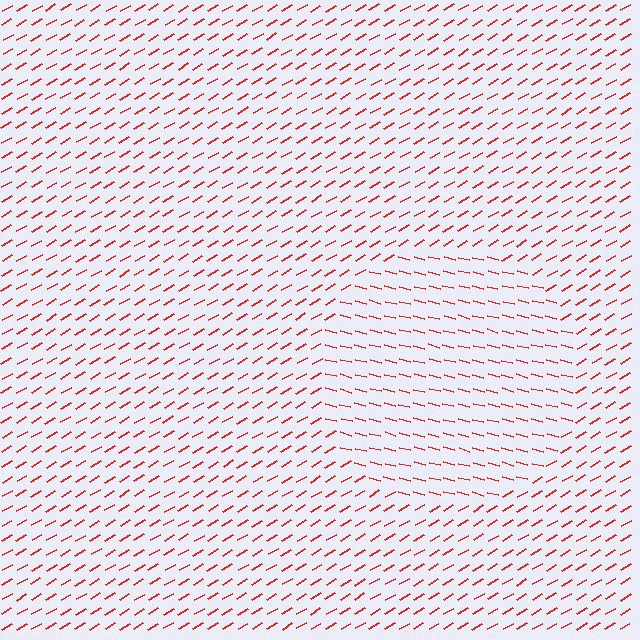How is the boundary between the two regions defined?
The boundary is defined purely by a change in line orientation (approximately 45 degrees difference). All lines are the same color and thickness.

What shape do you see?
I see a circle.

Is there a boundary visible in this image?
Yes, there is a texture boundary formed by a change in line orientation.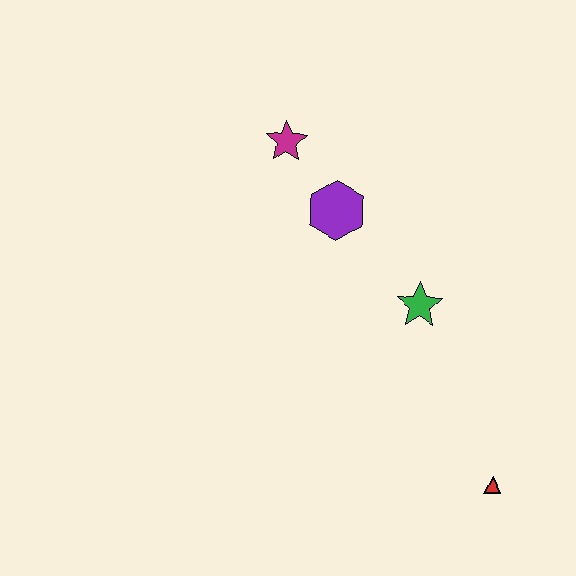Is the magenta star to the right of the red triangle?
No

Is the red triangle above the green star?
No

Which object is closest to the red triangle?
The green star is closest to the red triangle.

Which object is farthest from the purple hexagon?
The red triangle is farthest from the purple hexagon.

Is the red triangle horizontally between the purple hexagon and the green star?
No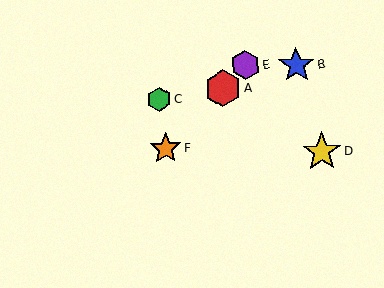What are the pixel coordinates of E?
Object E is at (245, 65).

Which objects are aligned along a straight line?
Objects A, E, F are aligned along a straight line.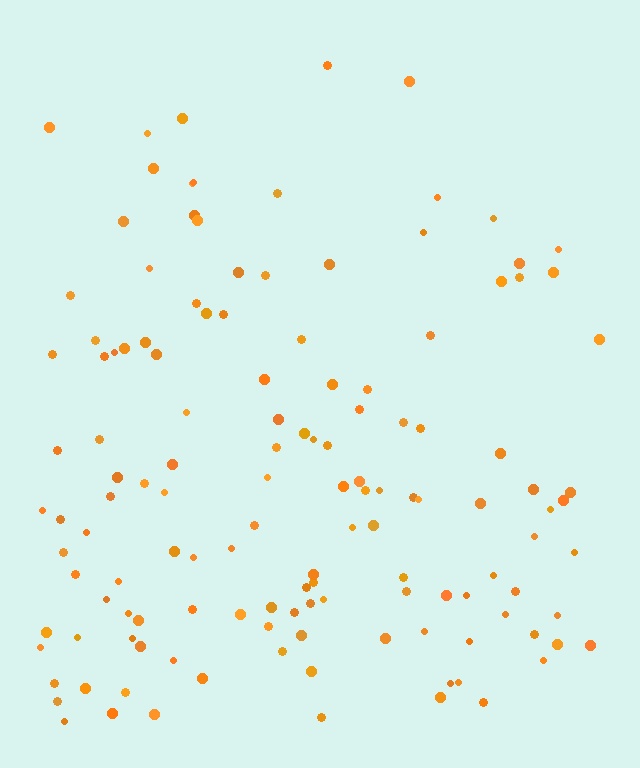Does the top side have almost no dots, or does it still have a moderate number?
Still a moderate number, just noticeably fewer than the bottom.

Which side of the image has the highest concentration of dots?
The bottom.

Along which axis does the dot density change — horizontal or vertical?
Vertical.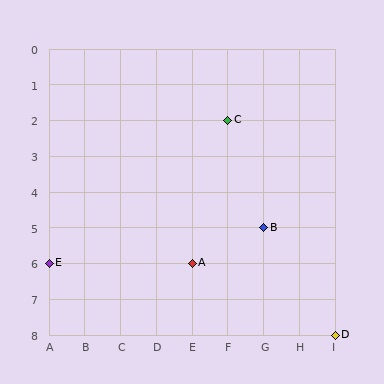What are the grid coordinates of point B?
Point B is at grid coordinates (G, 5).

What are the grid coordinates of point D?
Point D is at grid coordinates (I, 8).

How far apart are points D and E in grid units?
Points D and E are 8 columns and 2 rows apart (about 8.2 grid units diagonally).